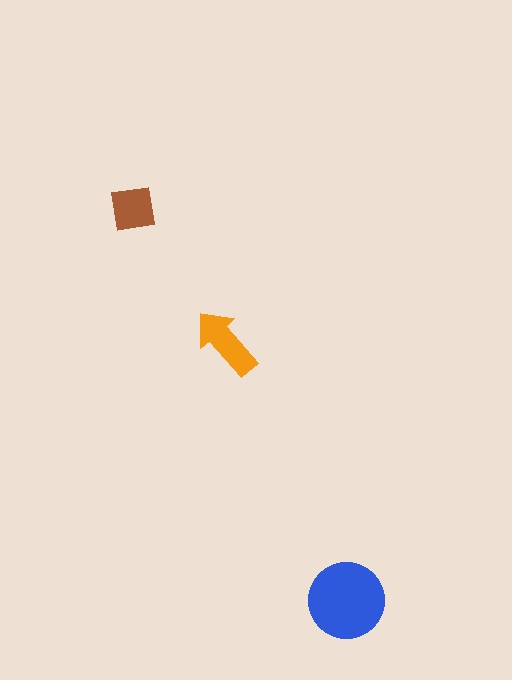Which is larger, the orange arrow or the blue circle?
The blue circle.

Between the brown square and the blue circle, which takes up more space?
The blue circle.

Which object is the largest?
The blue circle.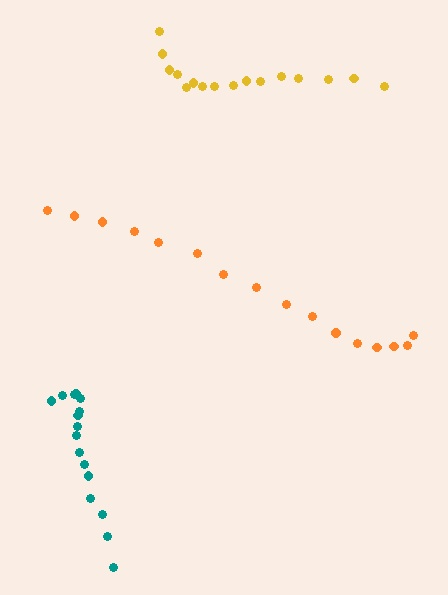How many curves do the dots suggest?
There are 3 distinct paths.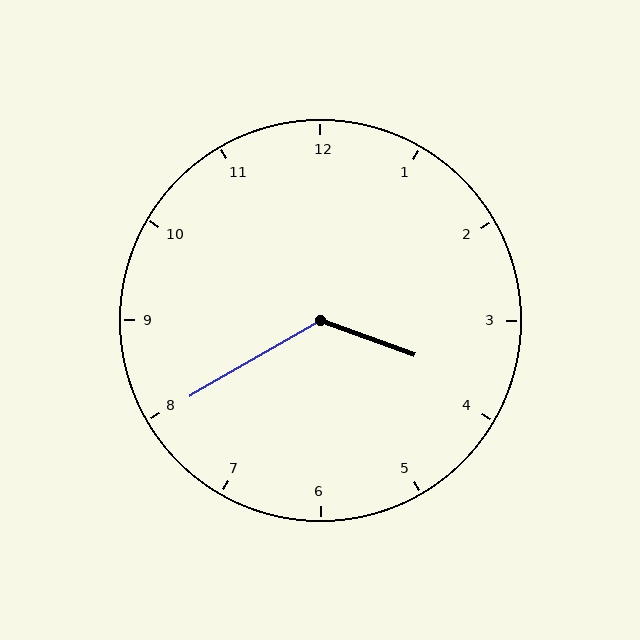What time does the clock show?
3:40.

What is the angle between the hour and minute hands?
Approximately 130 degrees.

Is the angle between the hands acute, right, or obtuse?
It is obtuse.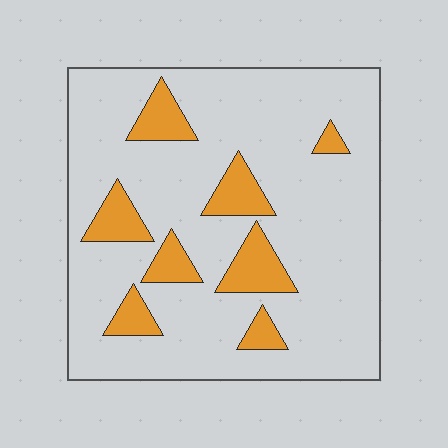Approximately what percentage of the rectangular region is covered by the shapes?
Approximately 15%.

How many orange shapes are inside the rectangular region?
8.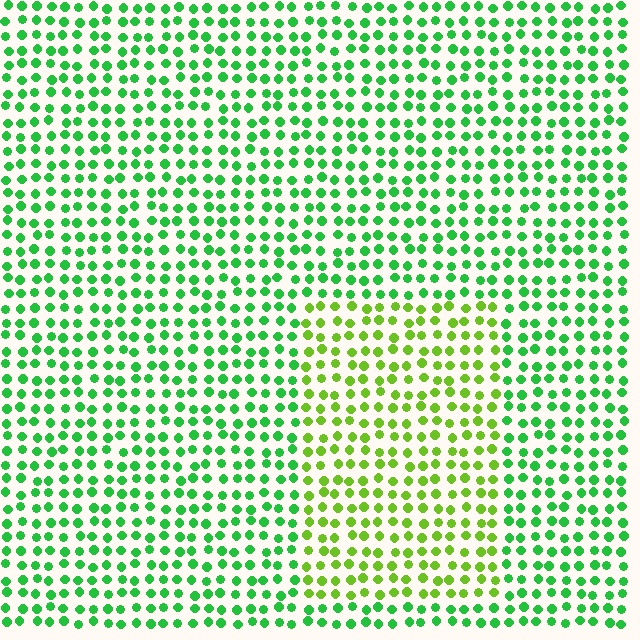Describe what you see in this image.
The image is filled with small green elements in a uniform arrangement. A rectangle-shaped region is visible where the elements are tinted to a slightly different hue, forming a subtle color boundary.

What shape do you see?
I see a rectangle.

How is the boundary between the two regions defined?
The boundary is defined purely by a slight shift in hue (about 36 degrees). Spacing, size, and orientation are identical on both sides.